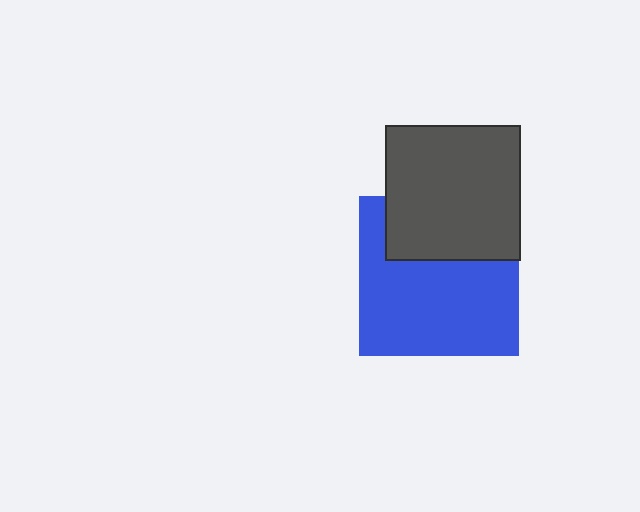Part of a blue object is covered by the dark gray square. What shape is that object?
It is a square.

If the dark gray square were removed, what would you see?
You would see the complete blue square.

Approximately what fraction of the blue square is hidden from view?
Roughly 35% of the blue square is hidden behind the dark gray square.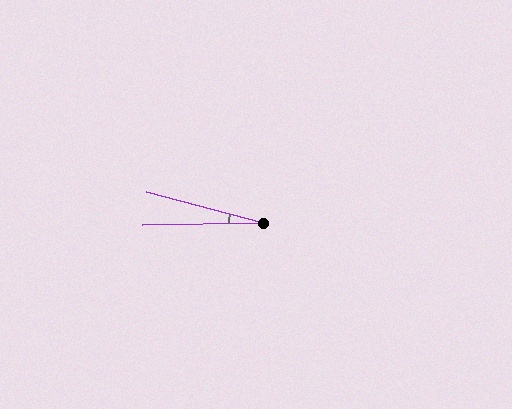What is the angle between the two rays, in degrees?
Approximately 16 degrees.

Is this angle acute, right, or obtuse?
It is acute.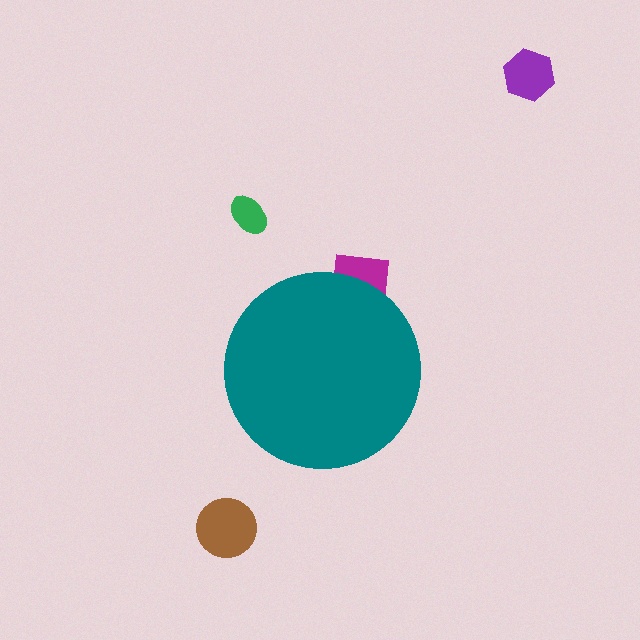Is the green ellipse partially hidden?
No, the green ellipse is fully visible.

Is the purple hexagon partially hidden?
No, the purple hexagon is fully visible.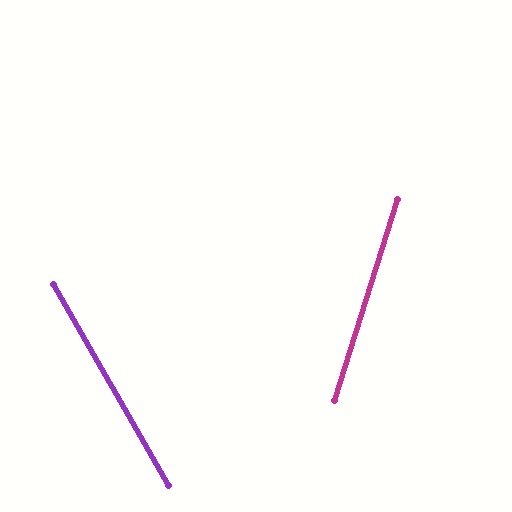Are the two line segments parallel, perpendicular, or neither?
Neither parallel nor perpendicular — they differ by about 47°.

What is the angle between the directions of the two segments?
Approximately 47 degrees.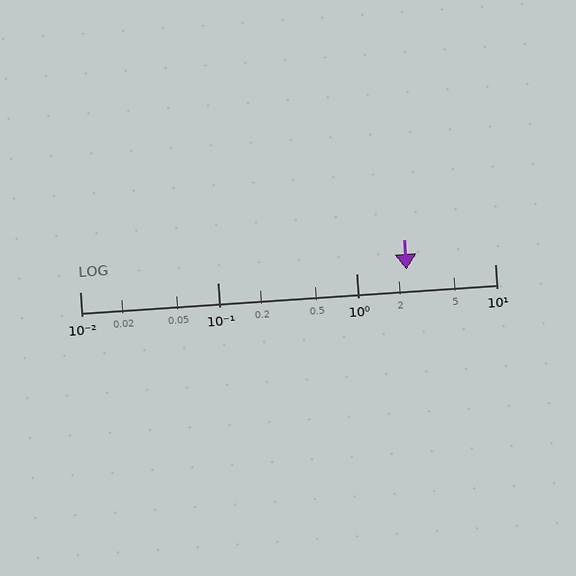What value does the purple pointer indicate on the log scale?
The pointer indicates approximately 2.3.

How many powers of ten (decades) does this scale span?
The scale spans 3 decades, from 0.01 to 10.